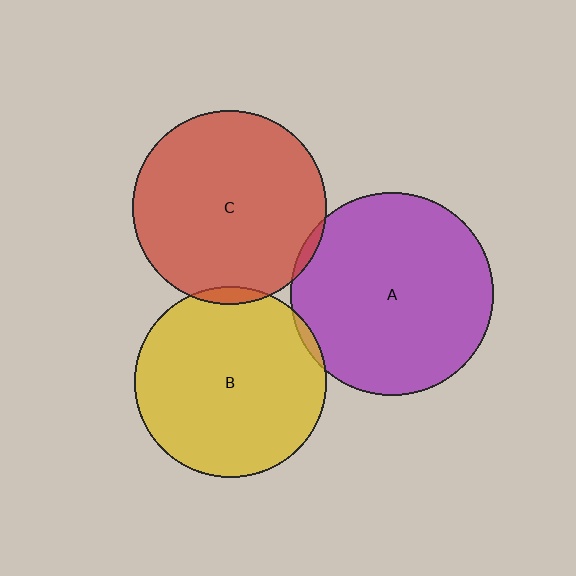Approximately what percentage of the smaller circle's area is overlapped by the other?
Approximately 5%.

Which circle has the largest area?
Circle A (purple).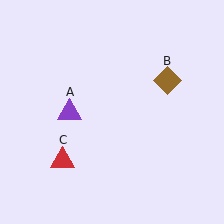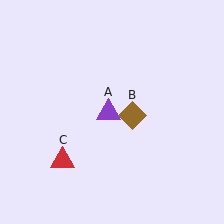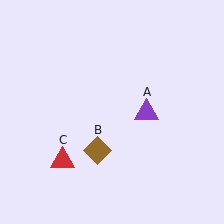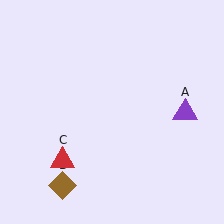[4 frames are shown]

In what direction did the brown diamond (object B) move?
The brown diamond (object B) moved down and to the left.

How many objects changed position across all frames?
2 objects changed position: purple triangle (object A), brown diamond (object B).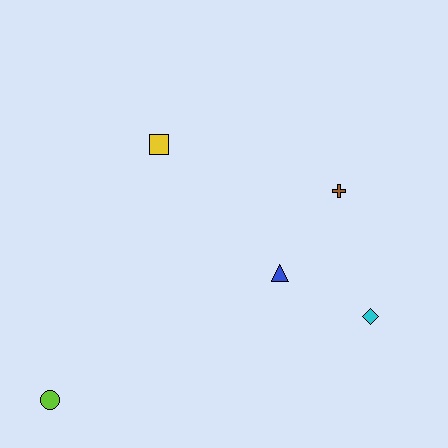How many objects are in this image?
There are 5 objects.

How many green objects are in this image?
There are no green objects.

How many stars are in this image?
There are no stars.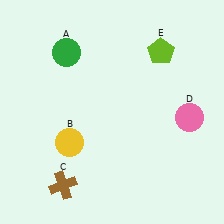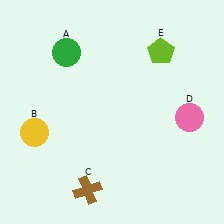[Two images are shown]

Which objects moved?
The objects that moved are: the yellow circle (B), the brown cross (C).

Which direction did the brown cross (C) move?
The brown cross (C) moved right.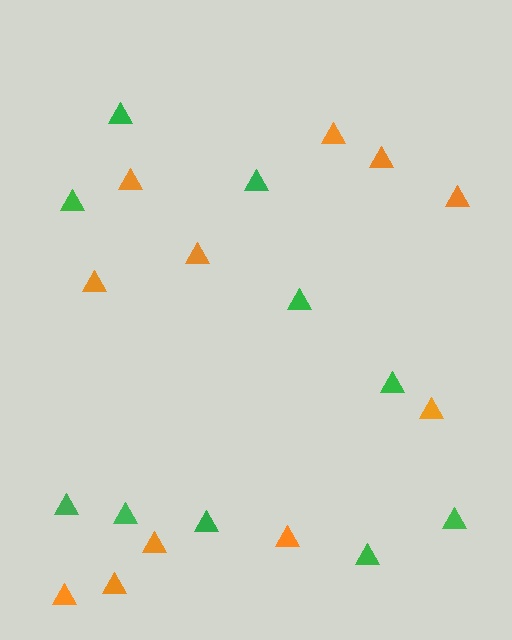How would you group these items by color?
There are 2 groups: one group of orange triangles (11) and one group of green triangles (10).